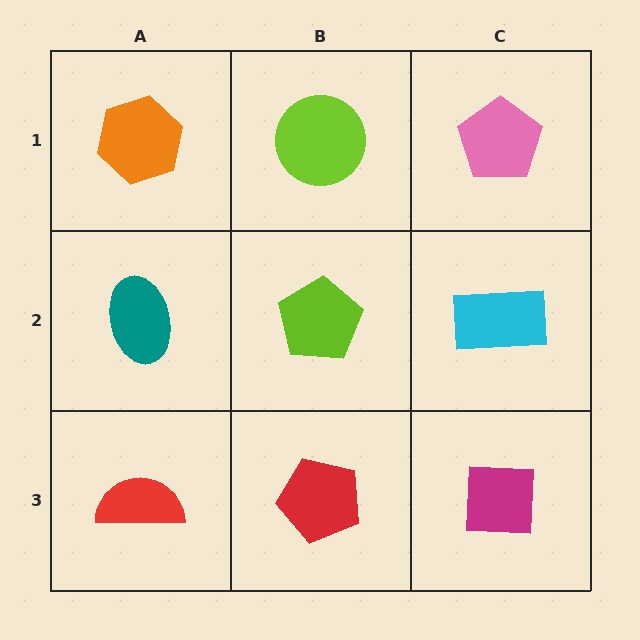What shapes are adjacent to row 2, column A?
An orange hexagon (row 1, column A), a red semicircle (row 3, column A), a lime pentagon (row 2, column B).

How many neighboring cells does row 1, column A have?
2.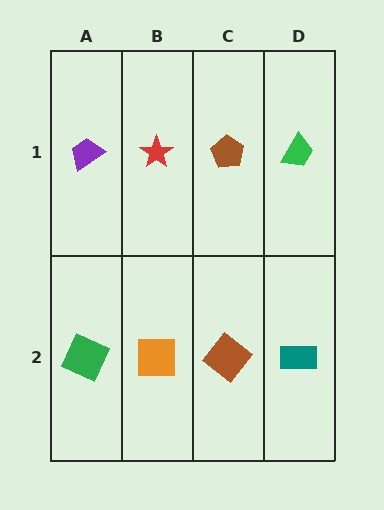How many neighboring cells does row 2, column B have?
3.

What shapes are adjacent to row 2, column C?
A brown pentagon (row 1, column C), an orange square (row 2, column B), a teal rectangle (row 2, column D).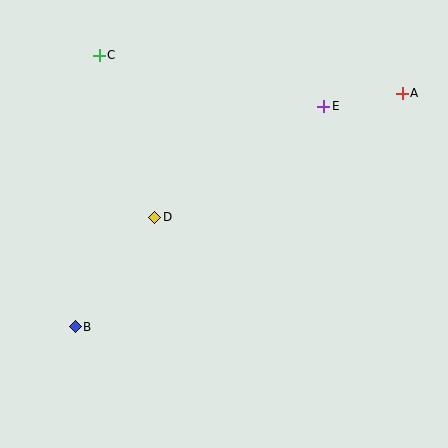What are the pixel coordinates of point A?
Point A is at (402, 93).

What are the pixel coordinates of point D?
Point D is at (155, 217).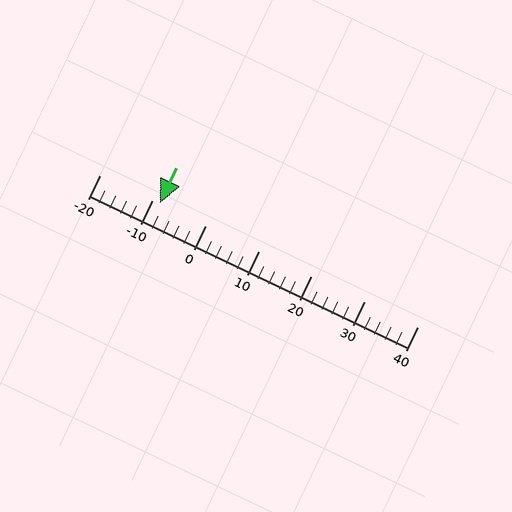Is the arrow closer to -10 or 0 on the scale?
The arrow is closer to -10.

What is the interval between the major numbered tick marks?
The major tick marks are spaced 10 units apart.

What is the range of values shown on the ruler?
The ruler shows values from -20 to 40.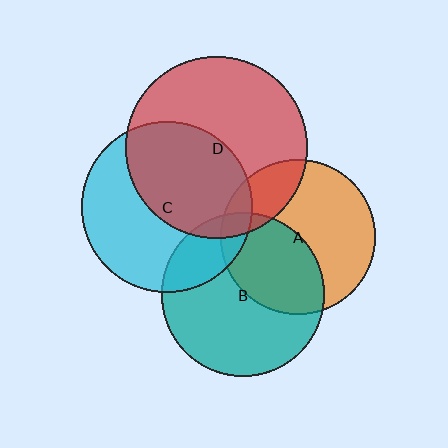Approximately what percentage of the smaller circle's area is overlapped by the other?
Approximately 20%.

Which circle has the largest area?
Circle D (red).